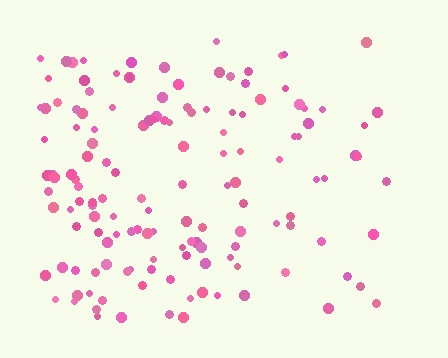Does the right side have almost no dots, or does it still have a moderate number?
Still a moderate number, just noticeably fewer than the left.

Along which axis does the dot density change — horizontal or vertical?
Horizontal.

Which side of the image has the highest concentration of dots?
The left.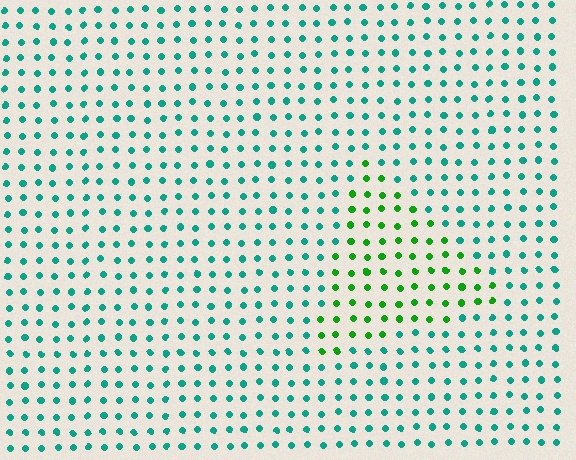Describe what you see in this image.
The image is filled with small teal elements in a uniform arrangement. A triangle-shaped region is visible where the elements are tinted to a slightly different hue, forming a subtle color boundary.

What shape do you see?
I see a triangle.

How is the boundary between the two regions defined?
The boundary is defined purely by a slight shift in hue (about 48 degrees). Spacing, size, and orientation are identical on both sides.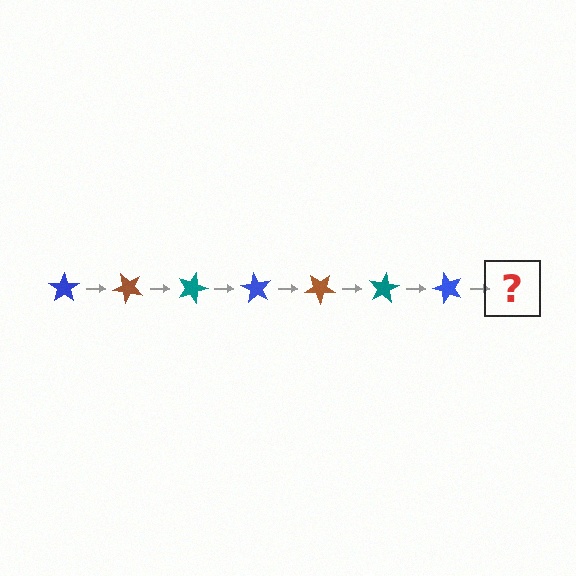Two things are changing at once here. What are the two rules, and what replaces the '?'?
The two rules are that it rotates 45 degrees each step and the color cycles through blue, brown, and teal. The '?' should be a brown star, rotated 315 degrees from the start.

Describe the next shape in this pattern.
It should be a brown star, rotated 315 degrees from the start.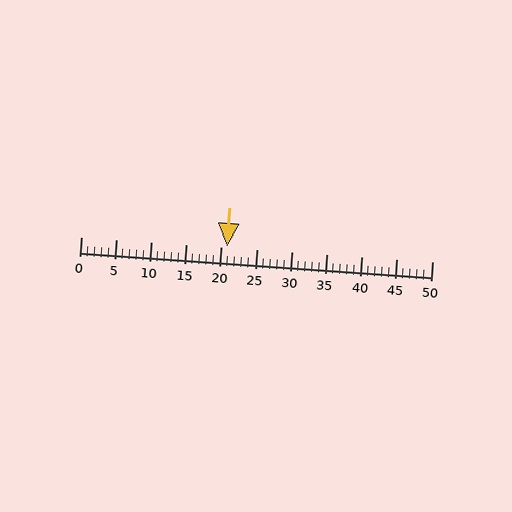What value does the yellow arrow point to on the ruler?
The yellow arrow points to approximately 21.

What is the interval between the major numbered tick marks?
The major tick marks are spaced 5 units apart.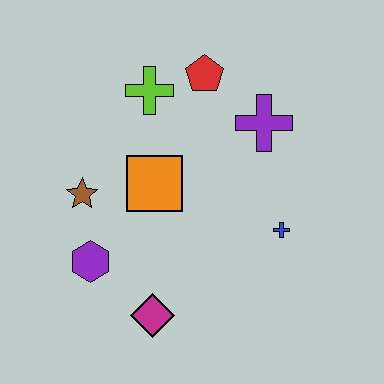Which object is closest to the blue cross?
The purple cross is closest to the blue cross.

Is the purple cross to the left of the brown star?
No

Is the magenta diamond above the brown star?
No